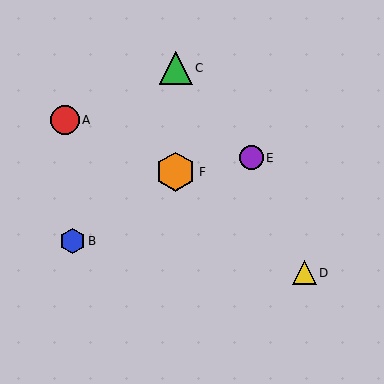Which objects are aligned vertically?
Objects C, F are aligned vertically.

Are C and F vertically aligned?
Yes, both are at x≈176.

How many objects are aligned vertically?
2 objects (C, F) are aligned vertically.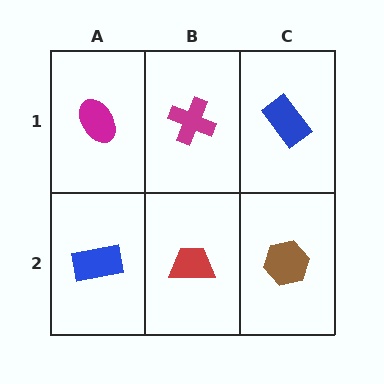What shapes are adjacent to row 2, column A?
A magenta ellipse (row 1, column A), a red trapezoid (row 2, column B).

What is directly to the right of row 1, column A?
A magenta cross.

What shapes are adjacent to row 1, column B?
A red trapezoid (row 2, column B), a magenta ellipse (row 1, column A), a blue rectangle (row 1, column C).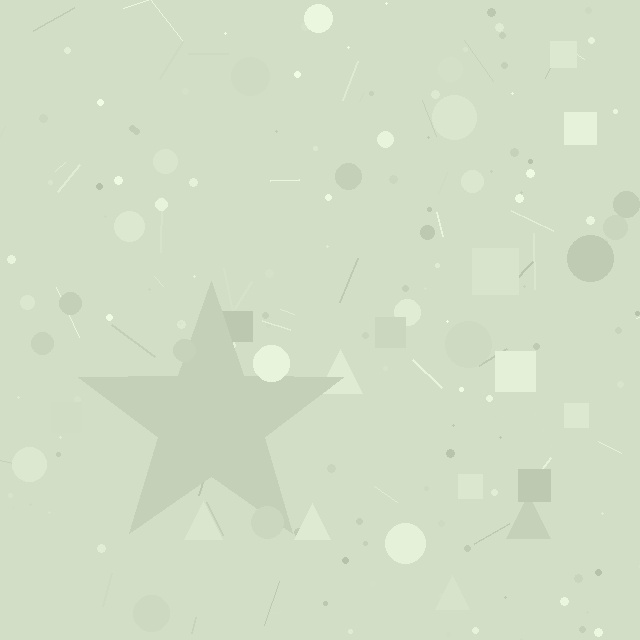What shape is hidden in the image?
A star is hidden in the image.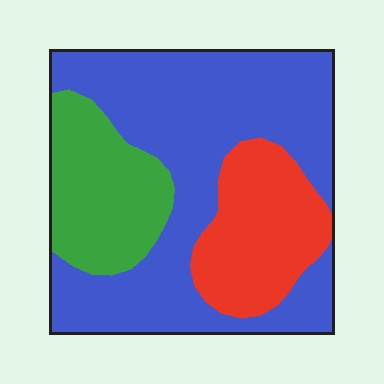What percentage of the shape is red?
Red covers about 20% of the shape.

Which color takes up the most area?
Blue, at roughly 60%.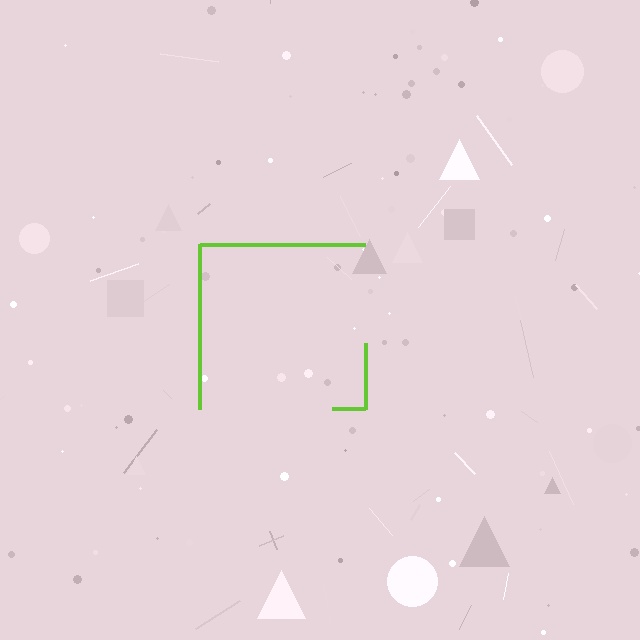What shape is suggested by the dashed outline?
The dashed outline suggests a square.